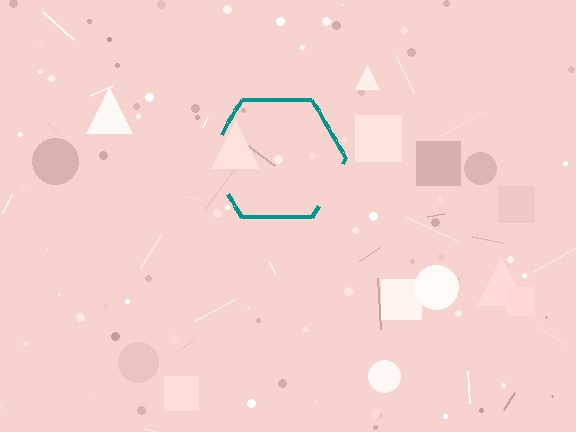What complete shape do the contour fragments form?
The contour fragments form a hexagon.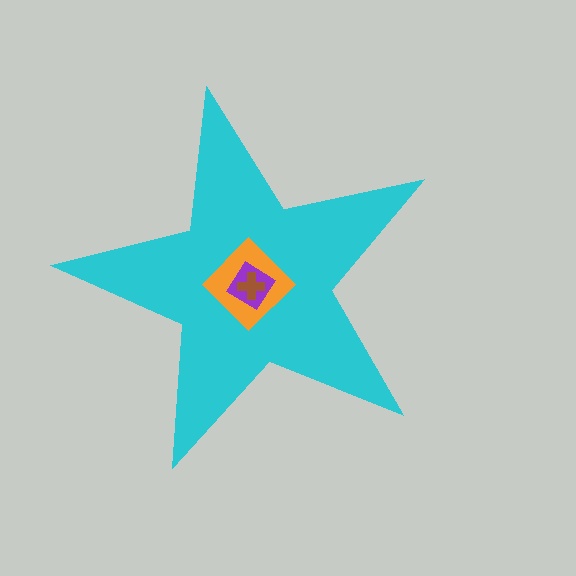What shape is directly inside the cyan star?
The orange diamond.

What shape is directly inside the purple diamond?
The brown cross.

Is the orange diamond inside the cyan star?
Yes.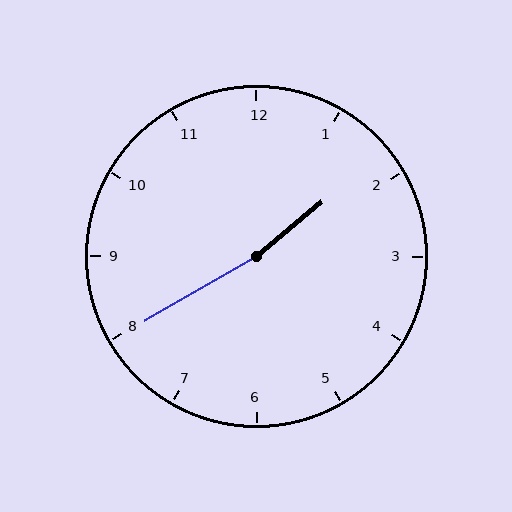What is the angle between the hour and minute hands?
Approximately 170 degrees.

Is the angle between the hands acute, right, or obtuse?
It is obtuse.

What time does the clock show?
1:40.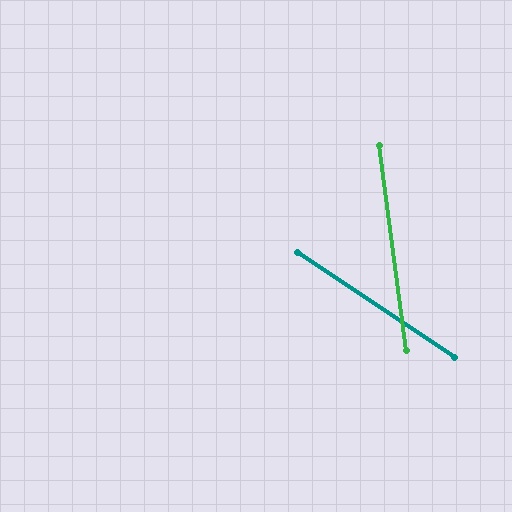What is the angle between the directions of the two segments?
Approximately 48 degrees.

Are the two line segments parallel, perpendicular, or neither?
Neither parallel nor perpendicular — they differ by about 48°.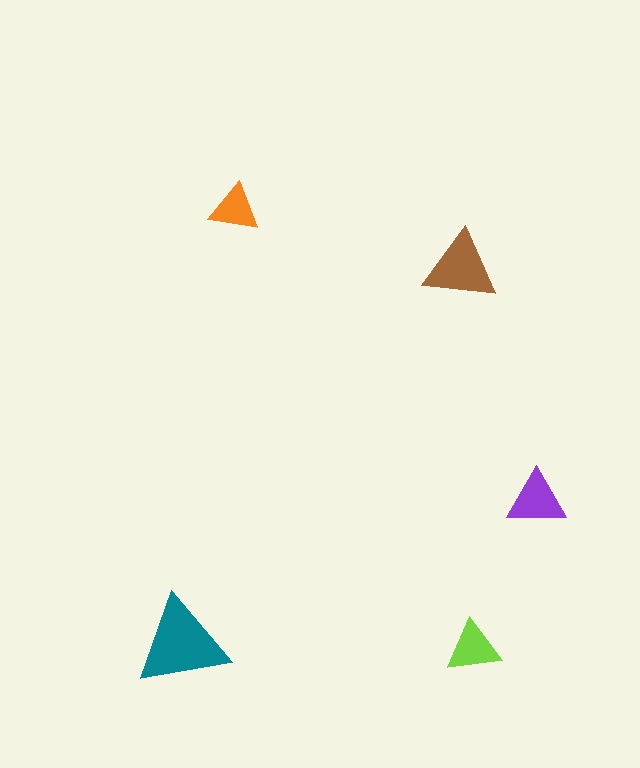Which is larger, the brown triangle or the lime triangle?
The brown one.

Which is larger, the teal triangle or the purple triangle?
The teal one.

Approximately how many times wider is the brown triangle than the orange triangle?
About 1.5 times wider.